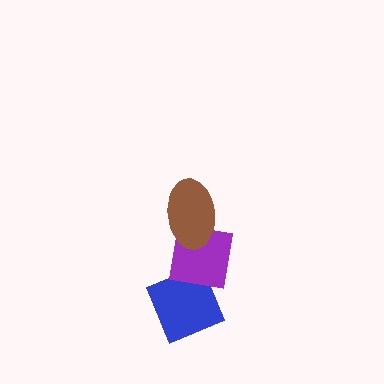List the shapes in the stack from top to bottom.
From top to bottom: the brown ellipse, the purple square, the blue diamond.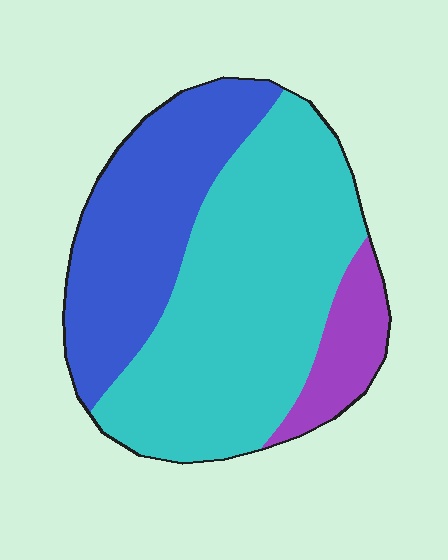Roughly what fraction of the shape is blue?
Blue covers around 35% of the shape.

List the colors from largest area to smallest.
From largest to smallest: cyan, blue, purple.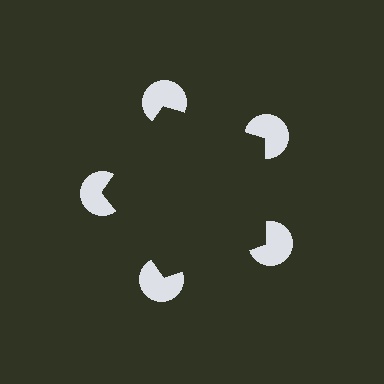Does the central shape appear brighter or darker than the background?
It typically appears slightly darker than the background, even though no actual brightness change is drawn.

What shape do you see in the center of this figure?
An illusory pentagon — its edges are inferred from the aligned wedge cuts in the pac-man discs, not physically drawn.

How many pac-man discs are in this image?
There are 5 — one at each vertex of the illusory pentagon.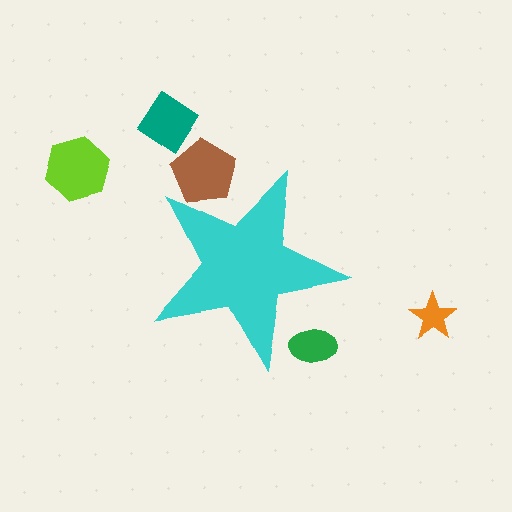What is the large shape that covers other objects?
A cyan star.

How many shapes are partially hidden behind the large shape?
2 shapes are partially hidden.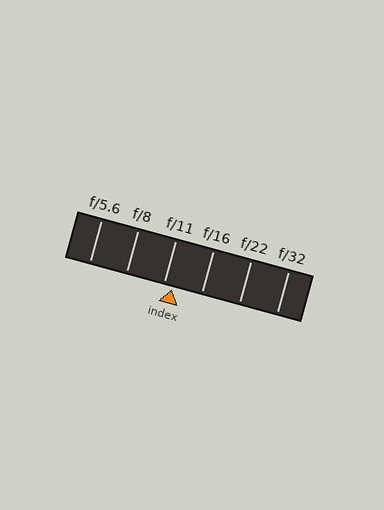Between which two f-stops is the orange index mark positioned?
The index mark is between f/11 and f/16.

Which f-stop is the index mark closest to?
The index mark is closest to f/11.